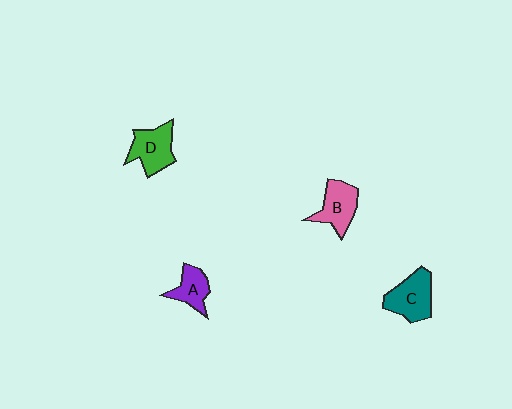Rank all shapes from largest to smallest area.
From largest to smallest: C (teal), D (green), B (pink), A (purple).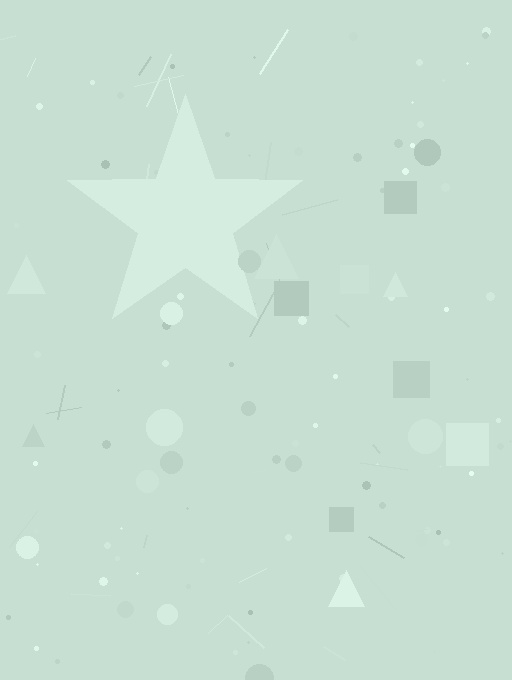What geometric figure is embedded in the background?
A star is embedded in the background.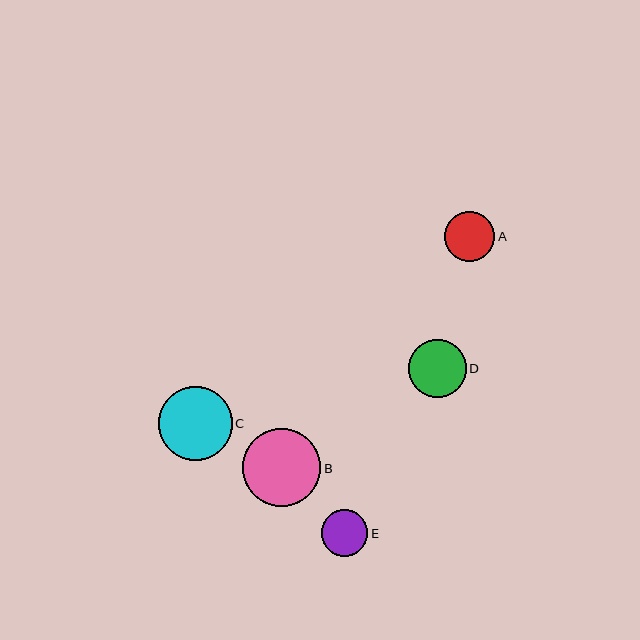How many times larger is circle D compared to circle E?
Circle D is approximately 1.3 times the size of circle E.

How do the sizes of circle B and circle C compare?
Circle B and circle C are approximately the same size.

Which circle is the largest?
Circle B is the largest with a size of approximately 79 pixels.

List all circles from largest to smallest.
From largest to smallest: B, C, D, A, E.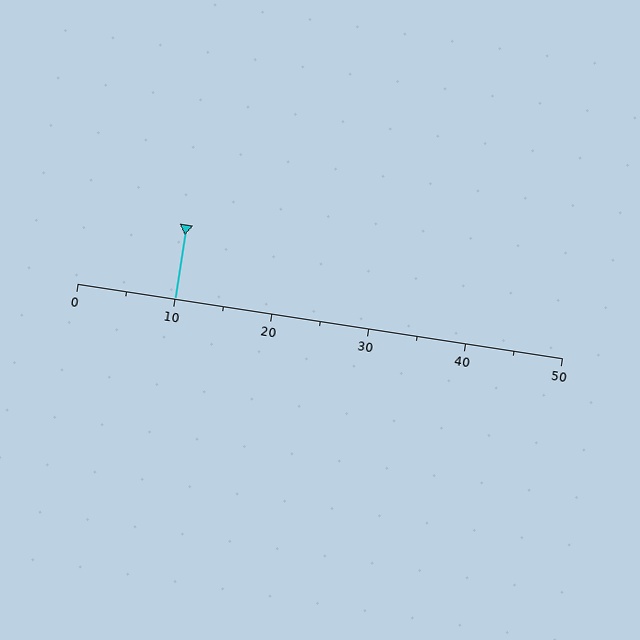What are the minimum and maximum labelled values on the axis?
The axis runs from 0 to 50.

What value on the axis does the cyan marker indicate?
The marker indicates approximately 10.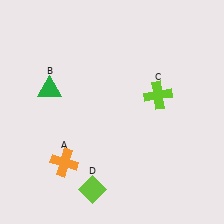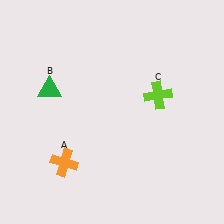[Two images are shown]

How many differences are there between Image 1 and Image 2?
There is 1 difference between the two images.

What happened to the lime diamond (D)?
The lime diamond (D) was removed in Image 2. It was in the bottom-left area of Image 1.